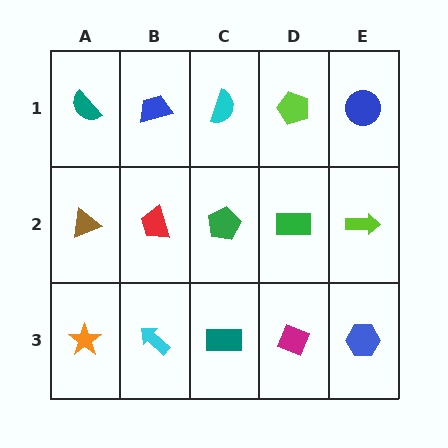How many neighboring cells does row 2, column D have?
4.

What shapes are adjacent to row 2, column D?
A lime pentagon (row 1, column D), a magenta diamond (row 3, column D), a green pentagon (row 2, column C), a lime arrow (row 2, column E).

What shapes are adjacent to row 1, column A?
A brown triangle (row 2, column A), a blue trapezoid (row 1, column B).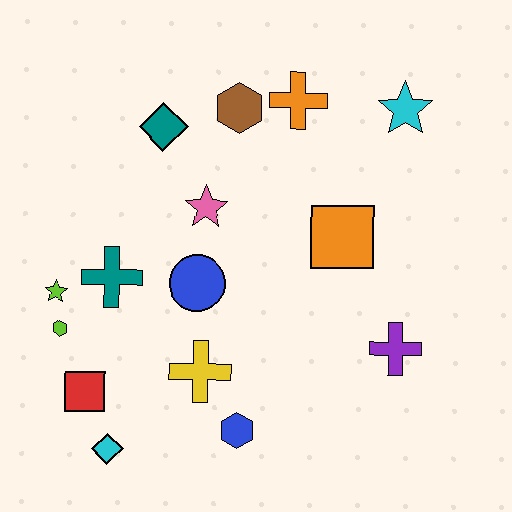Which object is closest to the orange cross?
The brown hexagon is closest to the orange cross.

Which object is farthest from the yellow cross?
The cyan star is farthest from the yellow cross.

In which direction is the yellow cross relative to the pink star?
The yellow cross is below the pink star.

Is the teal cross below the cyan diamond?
No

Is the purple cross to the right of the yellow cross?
Yes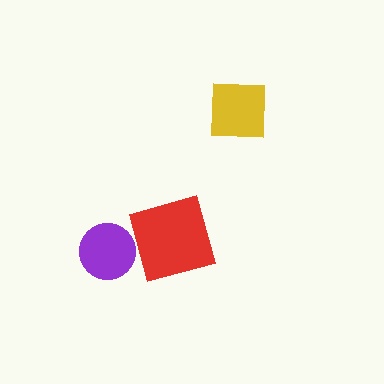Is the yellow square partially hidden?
No, no other shape covers it.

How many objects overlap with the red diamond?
1 object overlaps with the red diamond.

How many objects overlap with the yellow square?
0 objects overlap with the yellow square.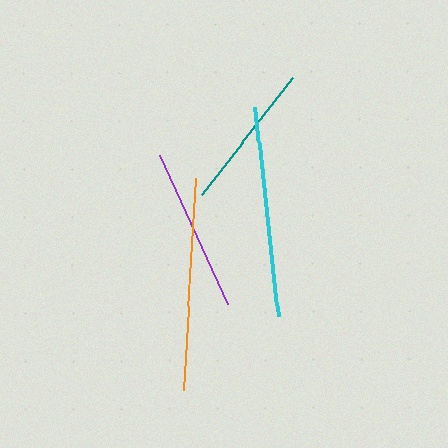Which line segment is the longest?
The orange line is the longest at approximately 212 pixels.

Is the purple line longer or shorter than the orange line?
The orange line is longer than the purple line.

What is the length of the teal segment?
The teal segment is approximately 149 pixels long.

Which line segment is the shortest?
The teal line is the shortest at approximately 149 pixels.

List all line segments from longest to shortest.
From longest to shortest: orange, cyan, purple, teal.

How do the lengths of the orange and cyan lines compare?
The orange and cyan lines are approximately the same length.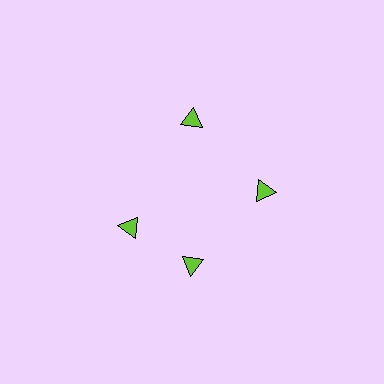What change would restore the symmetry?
The symmetry would be restored by rotating it back into even spacing with its neighbors so that all 4 triangles sit at equal angles and equal distance from the center.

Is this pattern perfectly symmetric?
No. The 4 lime triangles are arranged in a ring, but one element near the 9 o'clock position is rotated out of alignment along the ring, breaking the 4-fold rotational symmetry.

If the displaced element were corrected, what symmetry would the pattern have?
It would have 4-fold rotational symmetry — the pattern would map onto itself every 90 degrees.